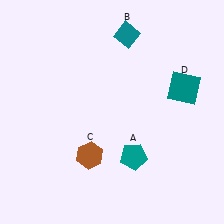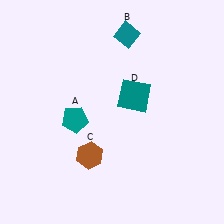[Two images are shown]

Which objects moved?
The objects that moved are: the teal pentagon (A), the teal square (D).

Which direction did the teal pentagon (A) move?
The teal pentagon (A) moved left.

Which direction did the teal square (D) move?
The teal square (D) moved left.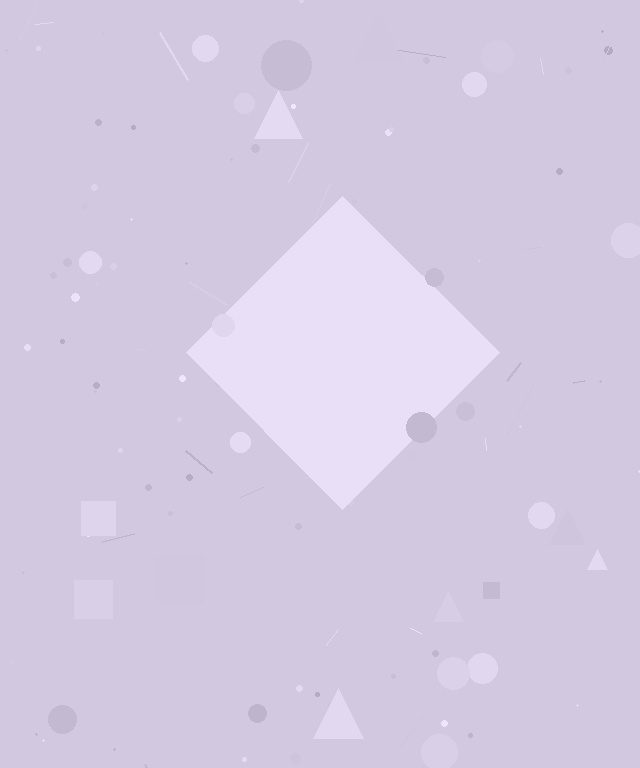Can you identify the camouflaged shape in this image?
The camouflaged shape is a diamond.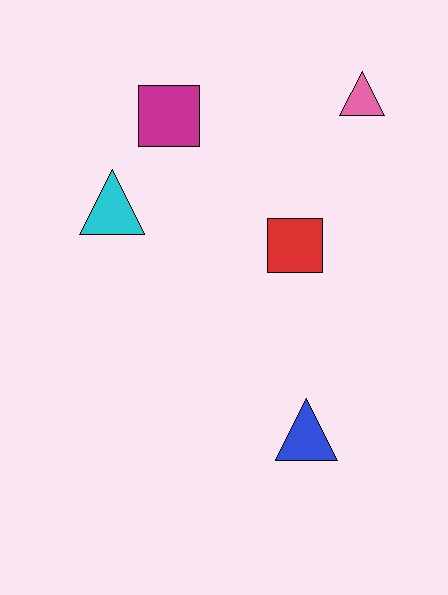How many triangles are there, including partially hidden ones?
There are 3 triangles.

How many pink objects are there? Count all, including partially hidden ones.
There is 1 pink object.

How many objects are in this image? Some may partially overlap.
There are 5 objects.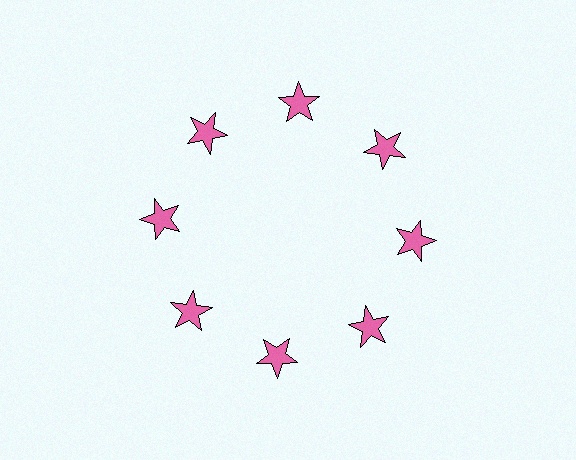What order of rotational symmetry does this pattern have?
This pattern has 8-fold rotational symmetry.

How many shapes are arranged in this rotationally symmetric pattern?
There are 8 shapes, arranged in 8 groups of 1.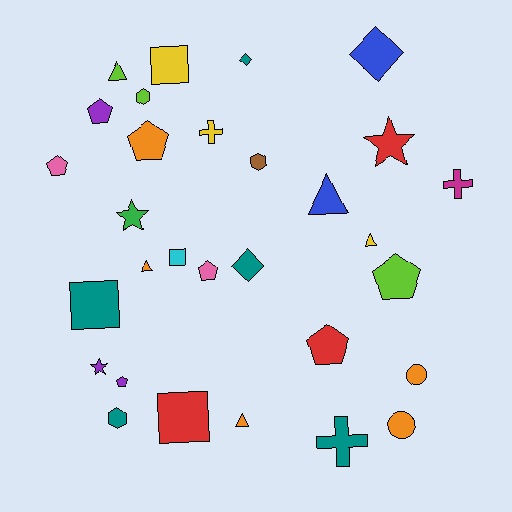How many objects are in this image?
There are 30 objects.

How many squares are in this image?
There are 4 squares.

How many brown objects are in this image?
There is 1 brown object.